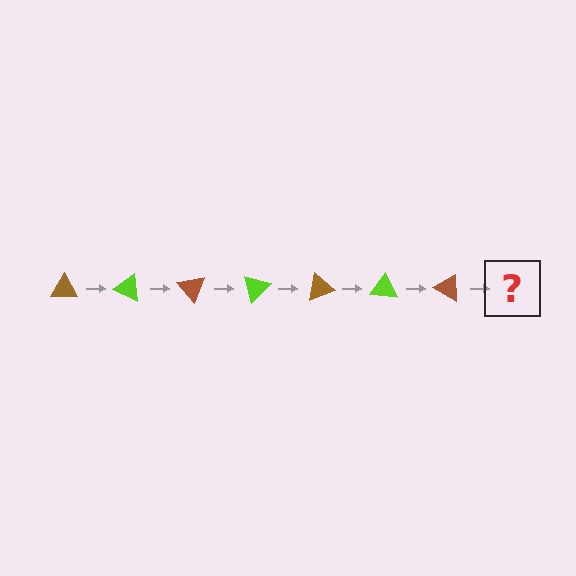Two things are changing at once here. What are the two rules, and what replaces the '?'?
The two rules are that it rotates 25 degrees each step and the color cycles through brown and lime. The '?' should be a lime triangle, rotated 175 degrees from the start.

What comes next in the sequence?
The next element should be a lime triangle, rotated 175 degrees from the start.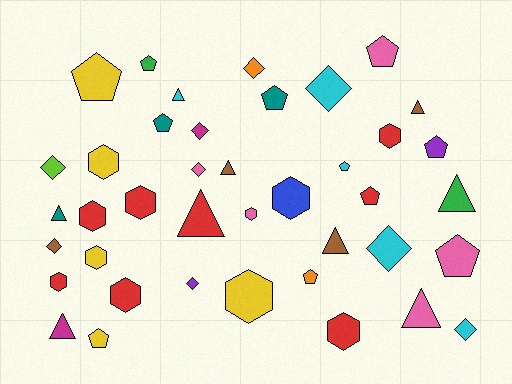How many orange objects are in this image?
There are 2 orange objects.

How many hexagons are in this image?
There are 11 hexagons.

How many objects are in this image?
There are 40 objects.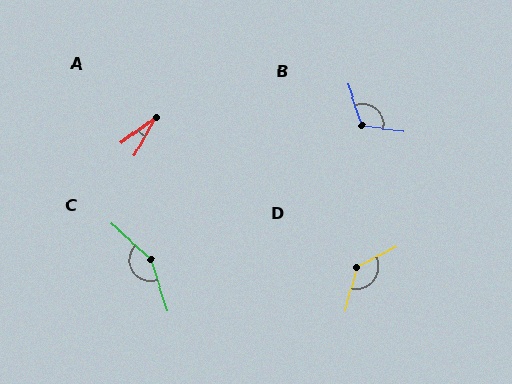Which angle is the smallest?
A, at approximately 25 degrees.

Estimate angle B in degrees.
Approximately 116 degrees.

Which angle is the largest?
C, at approximately 149 degrees.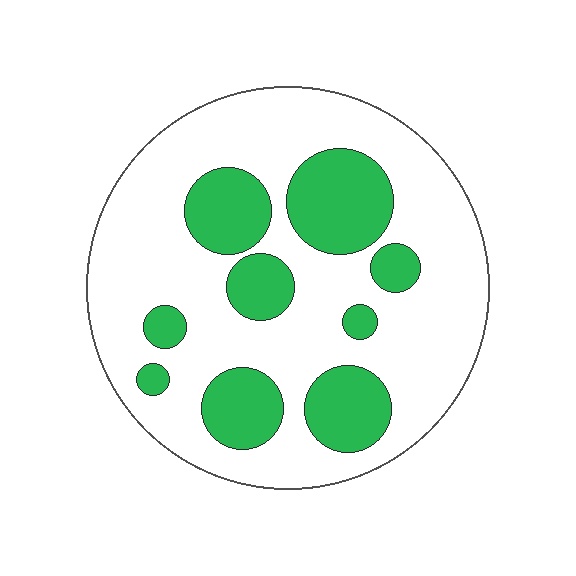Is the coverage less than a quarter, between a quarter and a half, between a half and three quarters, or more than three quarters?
Between a quarter and a half.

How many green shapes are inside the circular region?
9.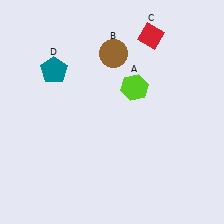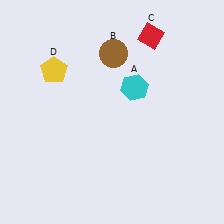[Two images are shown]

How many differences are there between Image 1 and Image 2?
There are 2 differences between the two images.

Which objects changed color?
A changed from lime to cyan. D changed from teal to yellow.